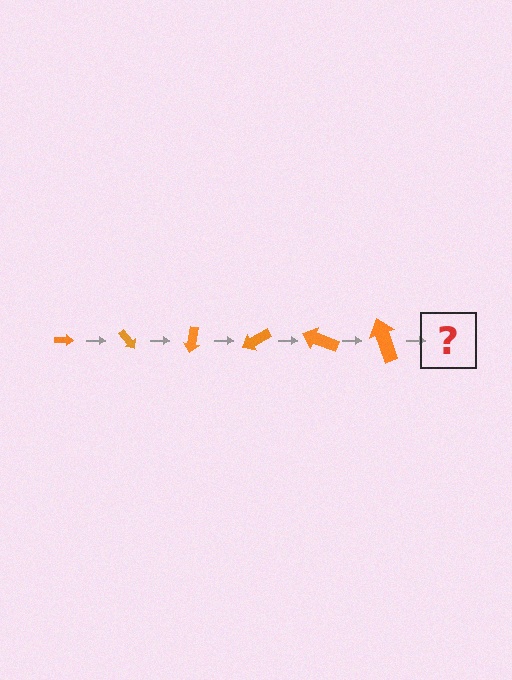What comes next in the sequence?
The next element should be an arrow, larger than the previous one and rotated 300 degrees from the start.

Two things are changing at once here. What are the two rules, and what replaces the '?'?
The two rules are that the arrow grows larger each step and it rotates 50 degrees each step. The '?' should be an arrow, larger than the previous one and rotated 300 degrees from the start.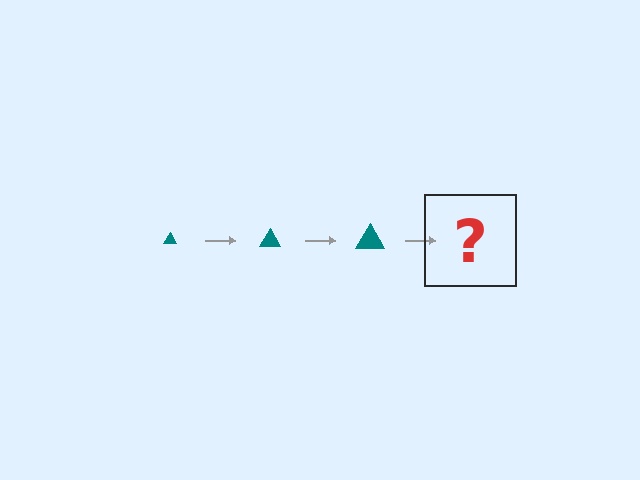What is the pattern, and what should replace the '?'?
The pattern is that the triangle gets progressively larger each step. The '?' should be a teal triangle, larger than the previous one.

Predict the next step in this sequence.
The next step is a teal triangle, larger than the previous one.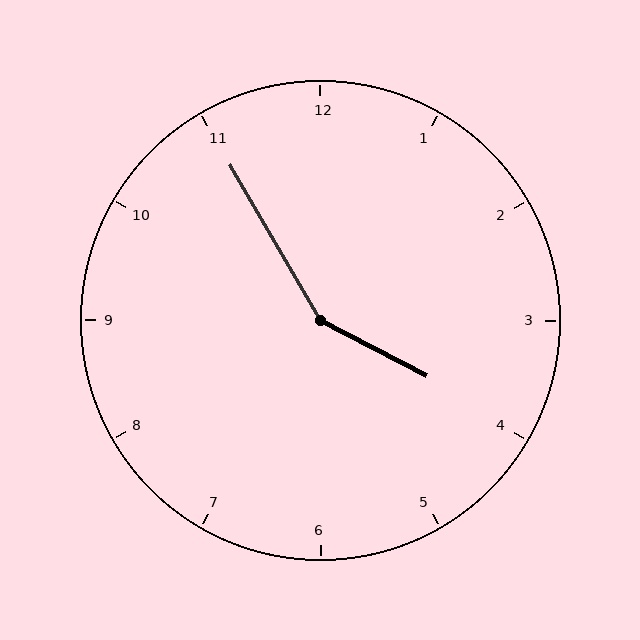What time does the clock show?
3:55.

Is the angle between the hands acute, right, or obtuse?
It is obtuse.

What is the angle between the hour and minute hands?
Approximately 148 degrees.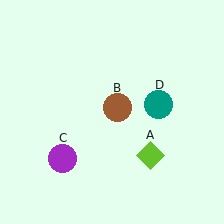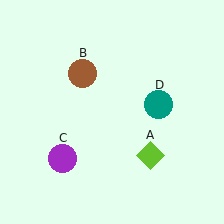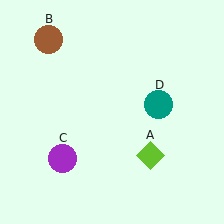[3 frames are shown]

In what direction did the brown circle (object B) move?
The brown circle (object B) moved up and to the left.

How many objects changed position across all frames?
1 object changed position: brown circle (object B).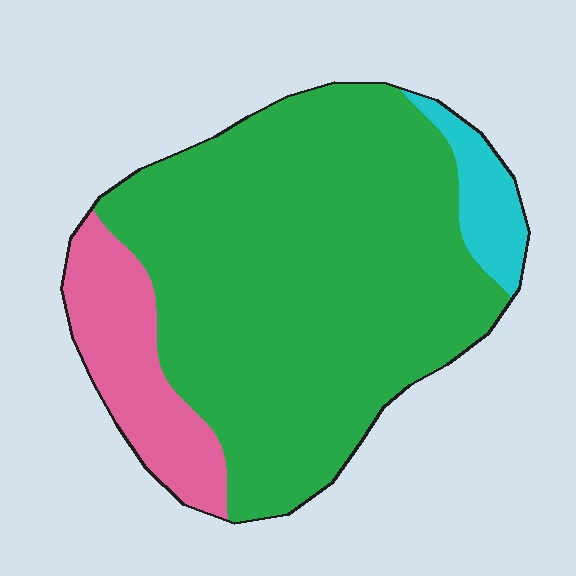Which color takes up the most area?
Green, at roughly 75%.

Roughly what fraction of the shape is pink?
Pink takes up less than a quarter of the shape.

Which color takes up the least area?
Cyan, at roughly 5%.